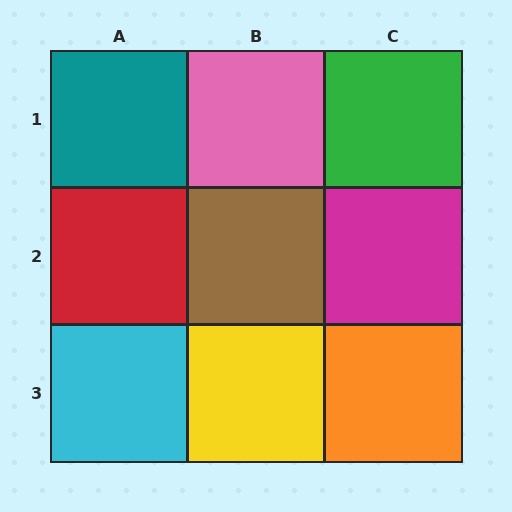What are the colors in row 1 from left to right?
Teal, pink, green.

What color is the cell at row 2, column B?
Brown.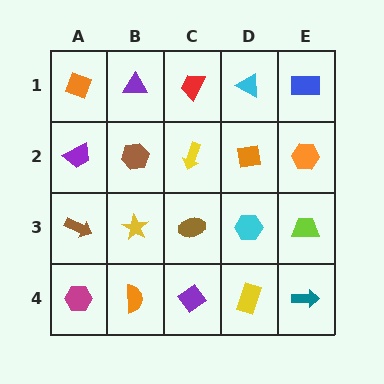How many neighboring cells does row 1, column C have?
3.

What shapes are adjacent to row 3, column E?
An orange hexagon (row 2, column E), a teal arrow (row 4, column E), a cyan hexagon (row 3, column D).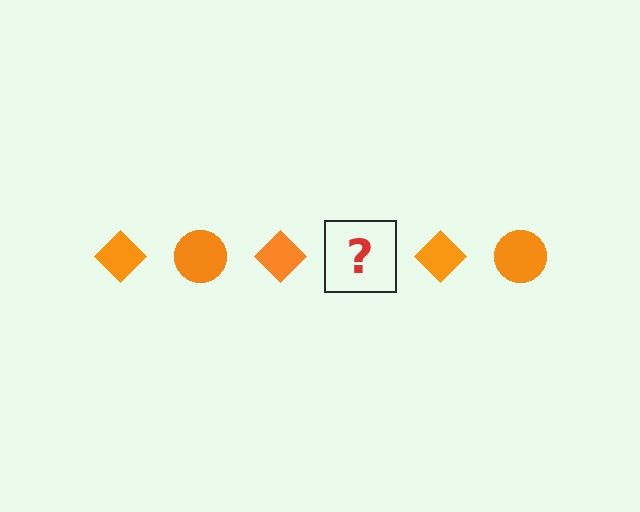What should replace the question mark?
The question mark should be replaced with an orange circle.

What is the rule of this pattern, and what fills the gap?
The rule is that the pattern cycles through diamond, circle shapes in orange. The gap should be filled with an orange circle.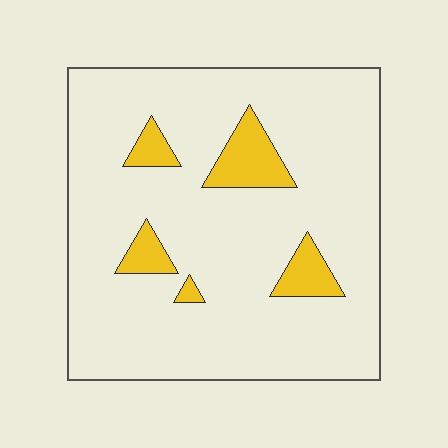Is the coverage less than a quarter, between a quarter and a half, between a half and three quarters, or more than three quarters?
Less than a quarter.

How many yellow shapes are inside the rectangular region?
5.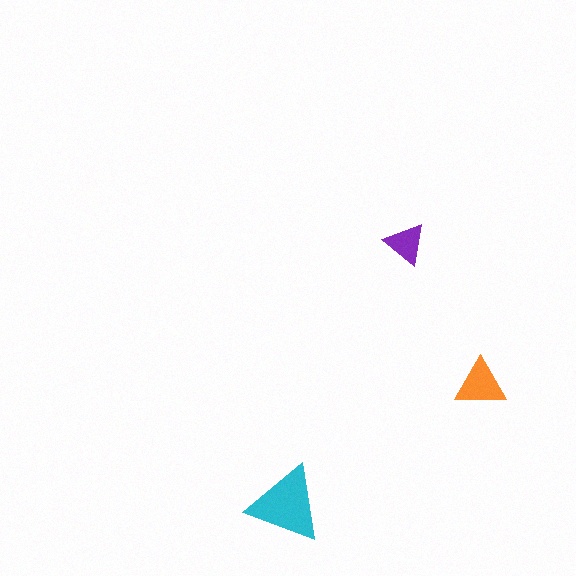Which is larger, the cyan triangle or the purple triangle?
The cyan one.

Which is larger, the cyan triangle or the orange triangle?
The cyan one.